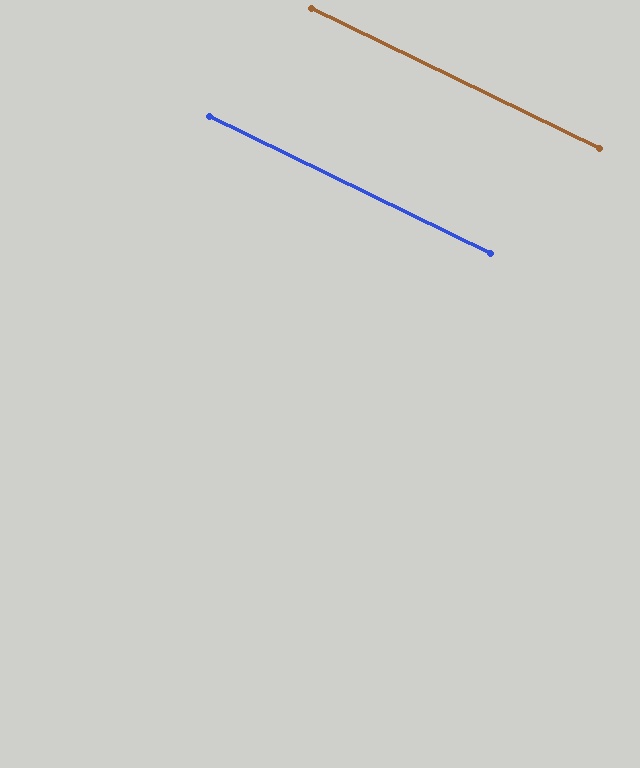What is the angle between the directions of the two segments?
Approximately 0 degrees.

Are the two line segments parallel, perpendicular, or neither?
Parallel — their directions differ by only 0.0°.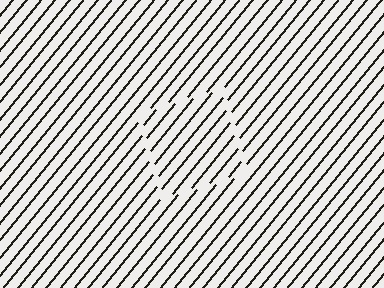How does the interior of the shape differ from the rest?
The interior of the shape contains the same grating, shifted by half a period — the contour is defined by the phase discontinuity where line-ends from the inner and outer gratings abut.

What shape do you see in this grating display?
An illusory square. The interior of the shape contains the same grating, shifted by half a period — the contour is defined by the phase discontinuity where line-ends from the inner and outer gratings abut.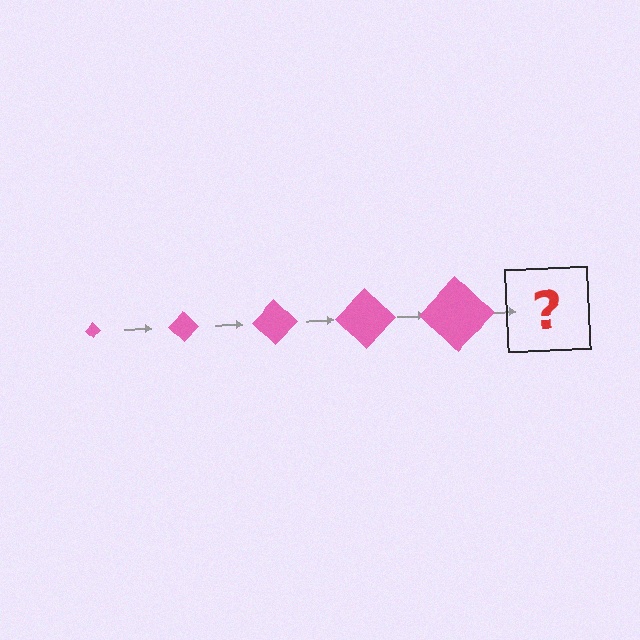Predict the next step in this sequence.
The next step is a pink diamond, larger than the previous one.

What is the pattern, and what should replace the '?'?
The pattern is that the diamond gets progressively larger each step. The '?' should be a pink diamond, larger than the previous one.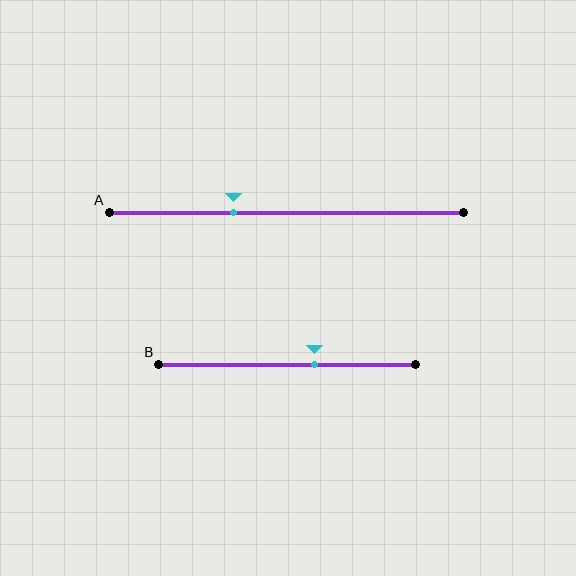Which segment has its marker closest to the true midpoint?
Segment B has its marker closest to the true midpoint.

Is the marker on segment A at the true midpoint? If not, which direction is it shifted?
No, the marker on segment A is shifted to the left by about 15% of the segment length.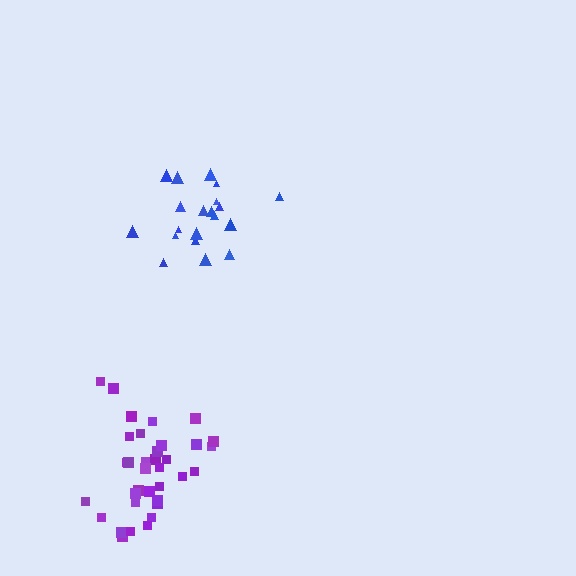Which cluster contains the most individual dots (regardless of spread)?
Purple (35).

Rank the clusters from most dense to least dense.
purple, blue.